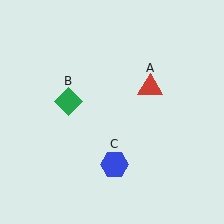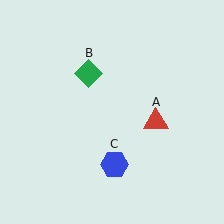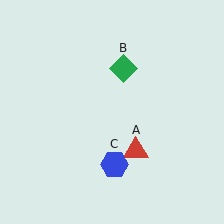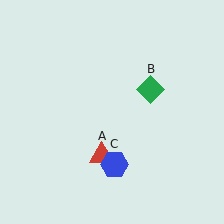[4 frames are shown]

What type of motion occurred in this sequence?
The red triangle (object A), green diamond (object B) rotated clockwise around the center of the scene.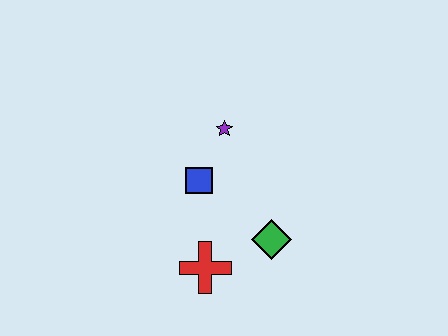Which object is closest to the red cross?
The green diamond is closest to the red cross.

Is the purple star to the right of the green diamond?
No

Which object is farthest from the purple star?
The red cross is farthest from the purple star.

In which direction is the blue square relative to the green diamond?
The blue square is to the left of the green diamond.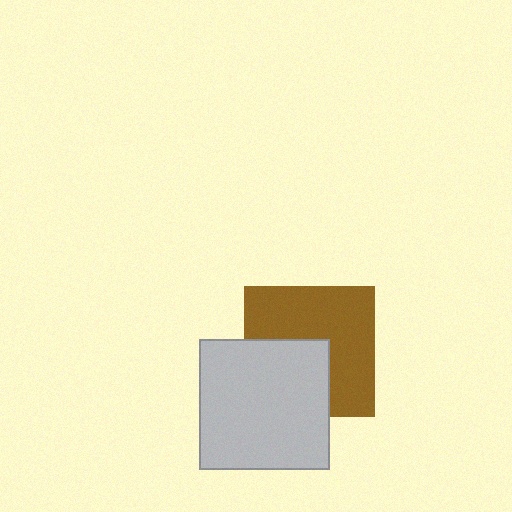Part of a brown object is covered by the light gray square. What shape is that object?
It is a square.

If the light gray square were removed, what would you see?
You would see the complete brown square.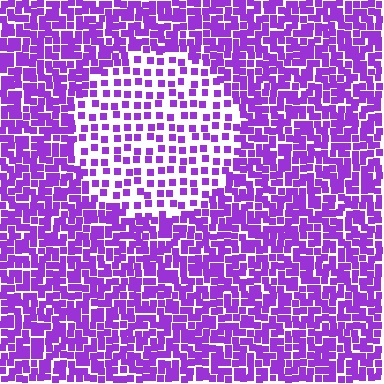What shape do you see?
I see a circle.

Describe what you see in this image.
The image contains small purple elements arranged at two different densities. A circle-shaped region is visible where the elements are less densely packed than the surrounding area.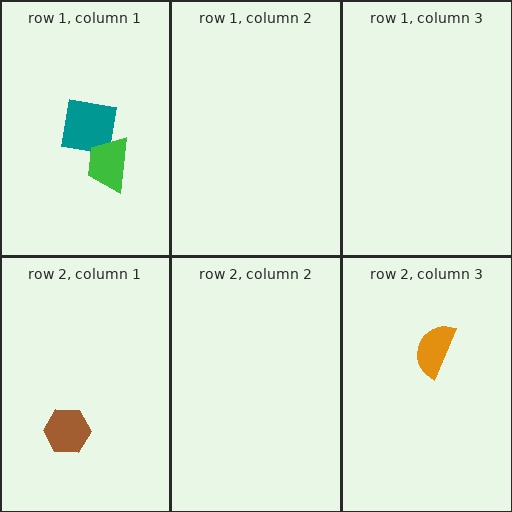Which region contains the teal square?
The row 1, column 1 region.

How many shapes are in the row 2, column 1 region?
1.